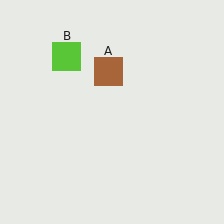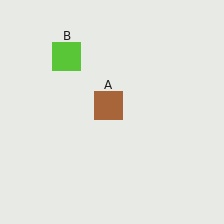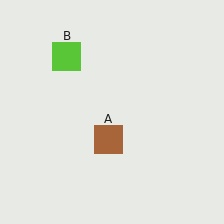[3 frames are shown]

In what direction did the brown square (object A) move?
The brown square (object A) moved down.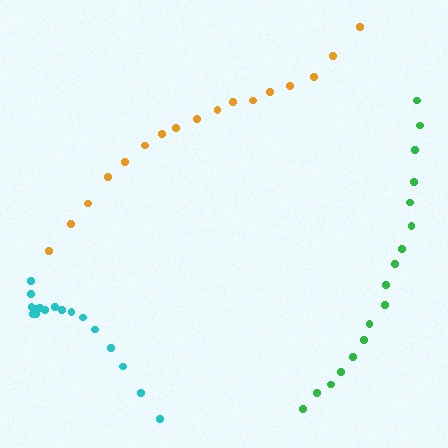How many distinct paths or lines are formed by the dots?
There are 3 distinct paths.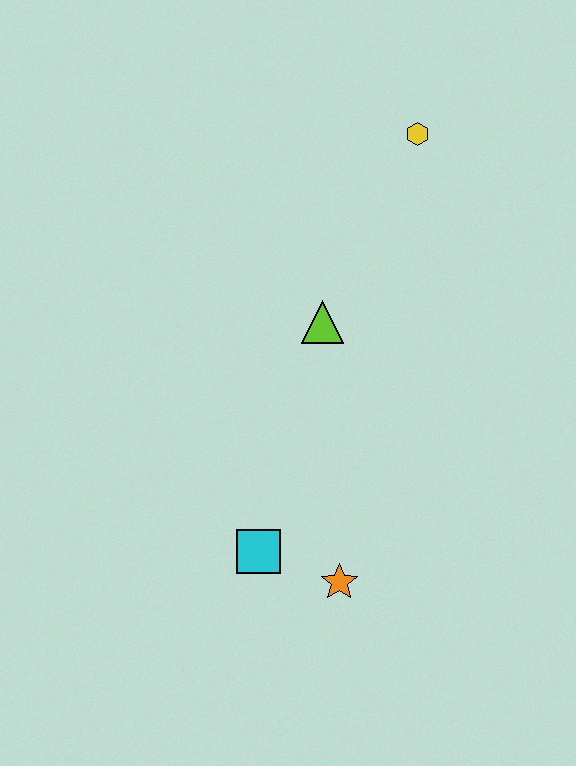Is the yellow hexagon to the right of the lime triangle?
Yes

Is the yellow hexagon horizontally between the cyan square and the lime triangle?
No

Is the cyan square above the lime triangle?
No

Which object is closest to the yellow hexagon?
The lime triangle is closest to the yellow hexagon.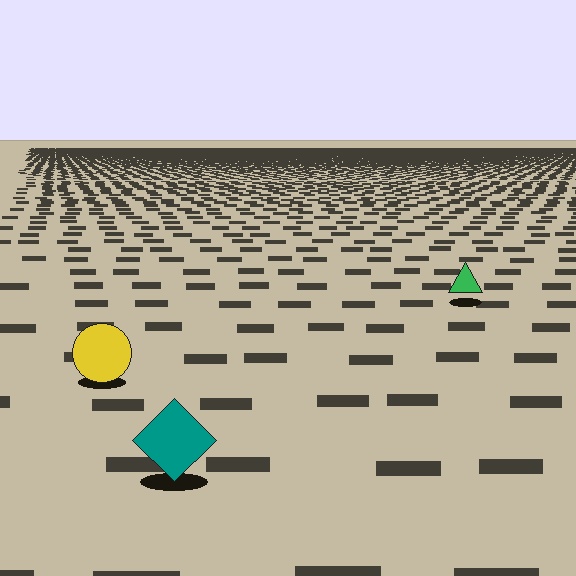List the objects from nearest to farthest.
From nearest to farthest: the teal diamond, the yellow circle, the green triangle.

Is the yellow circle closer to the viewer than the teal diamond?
No. The teal diamond is closer — you can tell from the texture gradient: the ground texture is coarser near it.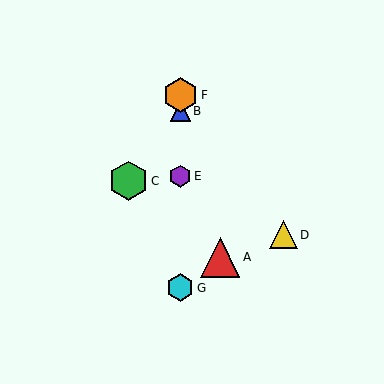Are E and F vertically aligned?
Yes, both are at x≈180.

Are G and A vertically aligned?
No, G is at x≈180 and A is at x≈220.